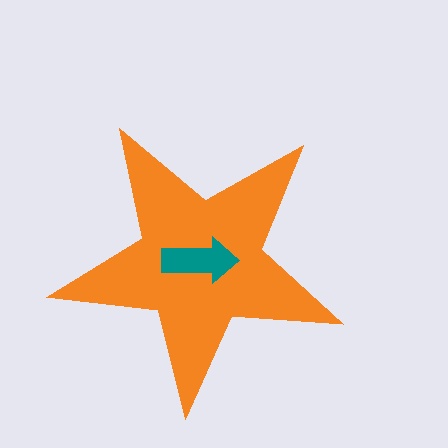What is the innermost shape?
The teal arrow.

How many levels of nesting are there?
2.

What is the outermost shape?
The orange star.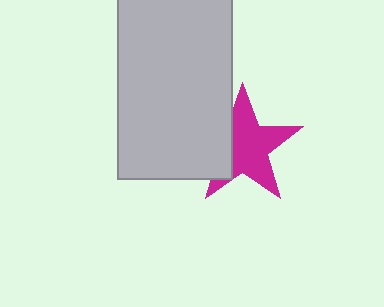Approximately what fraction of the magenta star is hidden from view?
Roughly 30% of the magenta star is hidden behind the light gray rectangle.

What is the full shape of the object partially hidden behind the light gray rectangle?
The partially hidden object is a magenta star.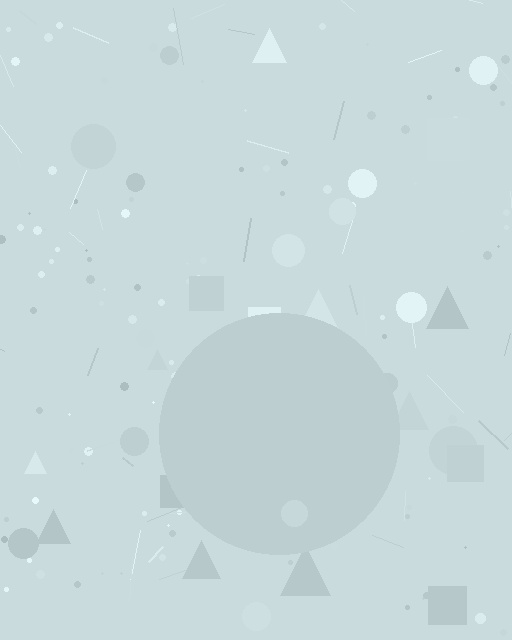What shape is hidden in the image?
A circle is hidden in the image.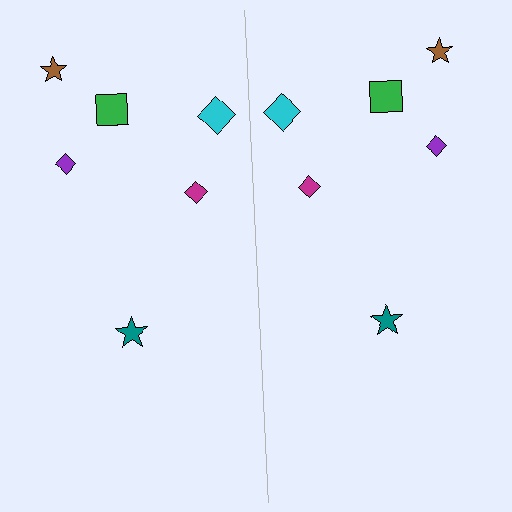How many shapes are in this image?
There are 12 shapes in this image.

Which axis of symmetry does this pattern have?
The pattern has a vertical axis of symmetry running through the center of the image.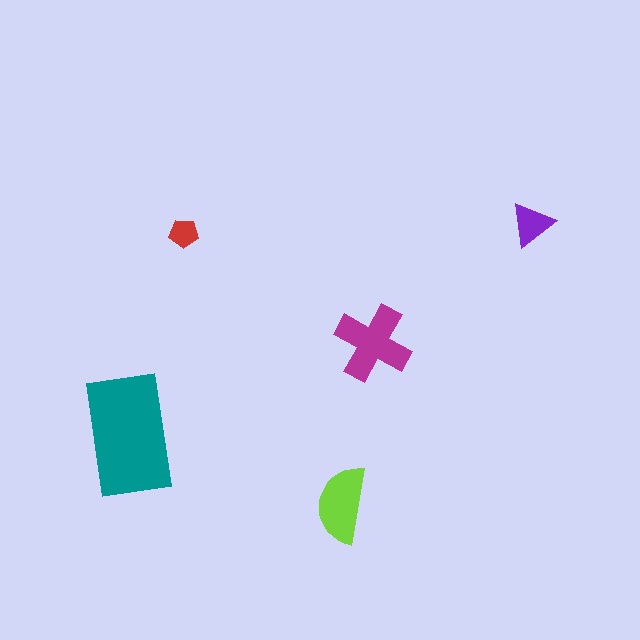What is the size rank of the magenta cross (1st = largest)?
2nd.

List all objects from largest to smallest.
The teal rectangle, the magenta cross, the lime semicircle, the purple triangle, the red pentagon.